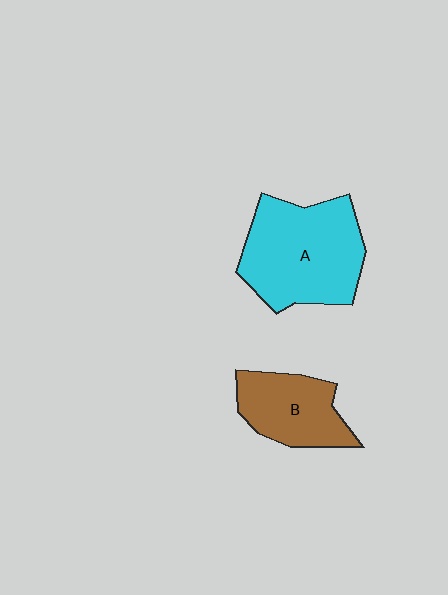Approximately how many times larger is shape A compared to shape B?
Approximately 1.7 times.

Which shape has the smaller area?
Shape B (brown).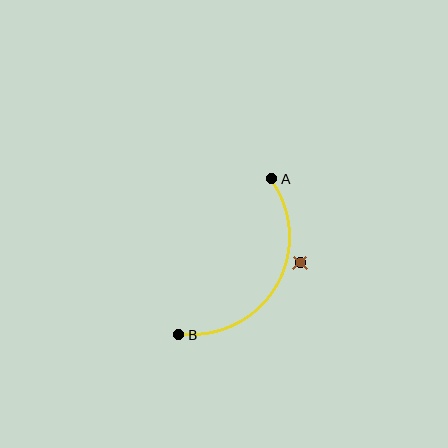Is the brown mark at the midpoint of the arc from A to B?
No — the brown mark does not lie on the arc at all. It sits slightly outside the curve.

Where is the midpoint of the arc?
The arc midpoint is the point on the curve farthest from the straight line joining A and B. It sits to the right of that line.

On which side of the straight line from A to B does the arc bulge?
The arc bulges to the right of the straight line connecting A and B.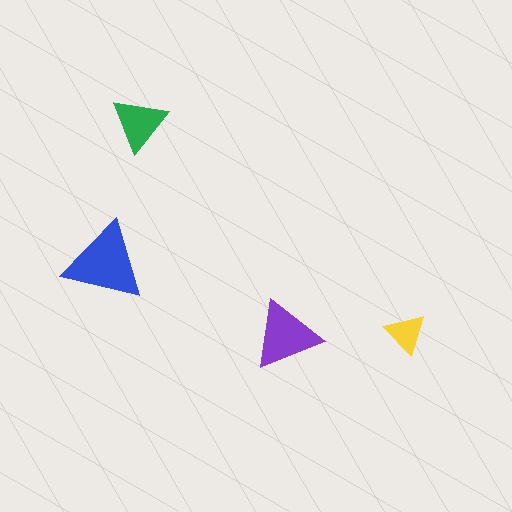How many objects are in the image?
There are 4 objects in the image.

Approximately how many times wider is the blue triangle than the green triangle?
About 1.5 times wider.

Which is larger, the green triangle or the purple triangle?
The purple one.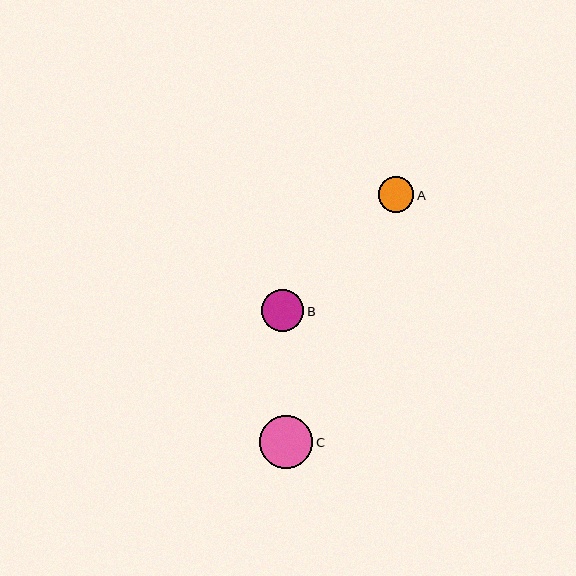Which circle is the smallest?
Circle A is the smallest with a size of approximately 36 pixels.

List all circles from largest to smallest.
From largest to smallest: C, B, A.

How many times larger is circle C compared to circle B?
Circle C is approximately 1.2 times the size of circle B.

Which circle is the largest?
Circle C is the largest with a size of approximately 53 pixels.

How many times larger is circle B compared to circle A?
Circle B is approximately 1.2 times the size of circle A.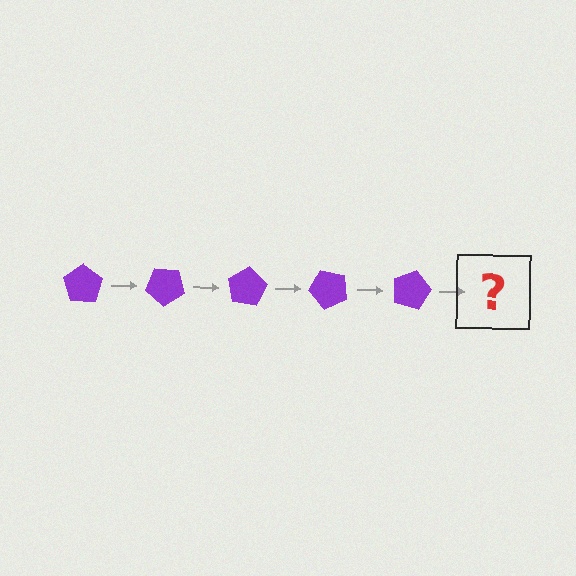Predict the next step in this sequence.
The next step is a purple pentagon rotated 200 degrees.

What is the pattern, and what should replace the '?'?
The pattern is that the pentagon rotates 40 degrees each step. The '?' should be a purple pentagon rotated 200 degrees.